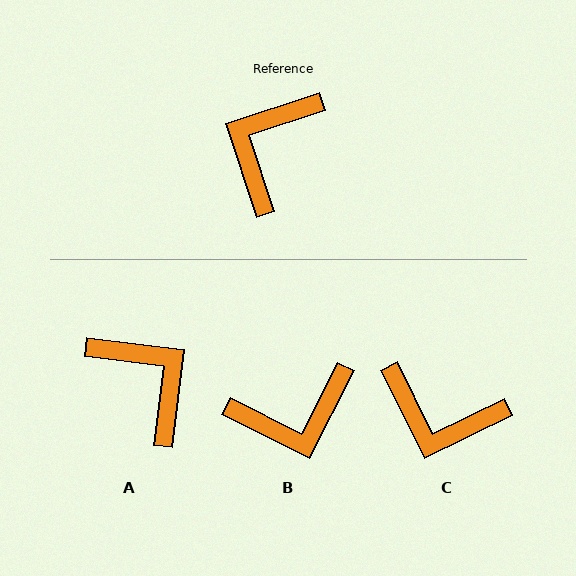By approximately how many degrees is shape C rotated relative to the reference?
Approximately 98 degrees counter-clockwise.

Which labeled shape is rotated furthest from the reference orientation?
B, about 135 degrees away.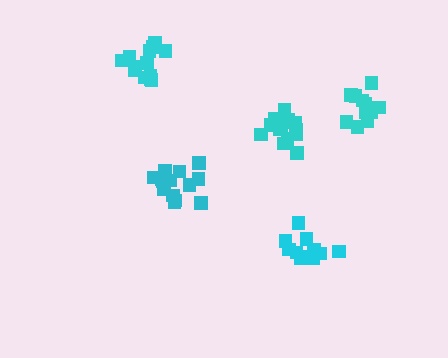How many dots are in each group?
Group 1: 14 dots, Group 2: 11 dots, Group 3: 11 dots, Group 4: 13 dots, Group 5: 15 dots (64 total).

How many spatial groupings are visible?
There are 5 spatial groupings.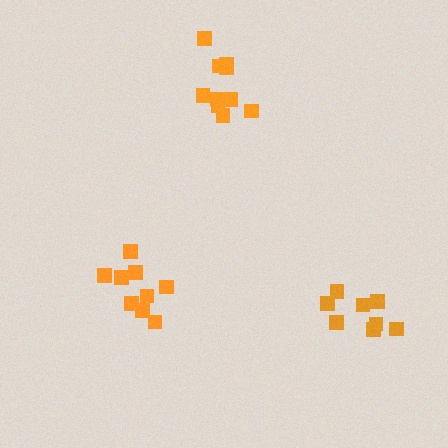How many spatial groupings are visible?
There are 3 spatial groupings.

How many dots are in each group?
Group 1: 10 dots, Group 2: 8 dots, Group 3: 10 dots (28 total).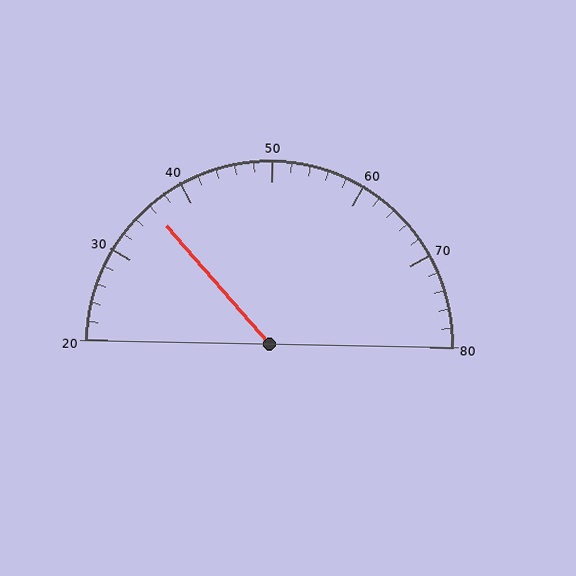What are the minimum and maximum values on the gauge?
The gauge ranges from 20 to 80.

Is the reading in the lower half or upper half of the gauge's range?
The reading is in the lower half of the range (20 to 80).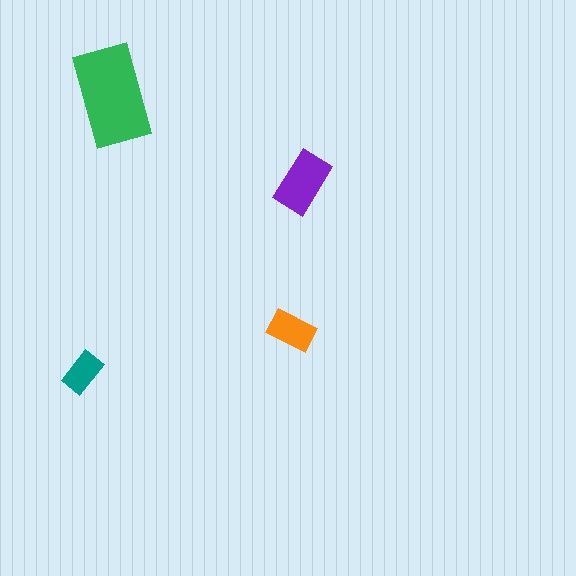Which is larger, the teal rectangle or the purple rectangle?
The purple one.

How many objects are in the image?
There are 4 objects in the image.